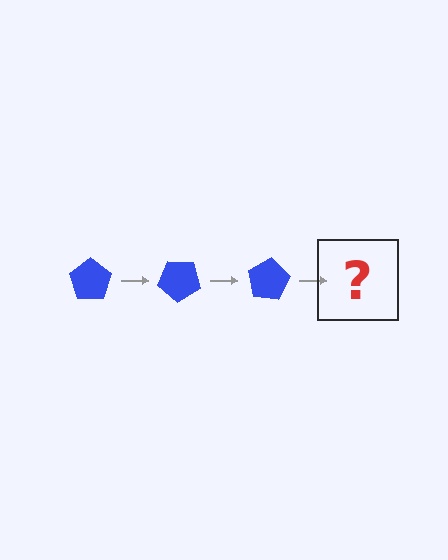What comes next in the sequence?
The next element should be a blue pentagon rotated 120 degrees.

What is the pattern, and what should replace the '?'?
The pattern is that the pentagon rotates 40 degrees each step. The '?' should be a blue pentagon rotated 120 degrees.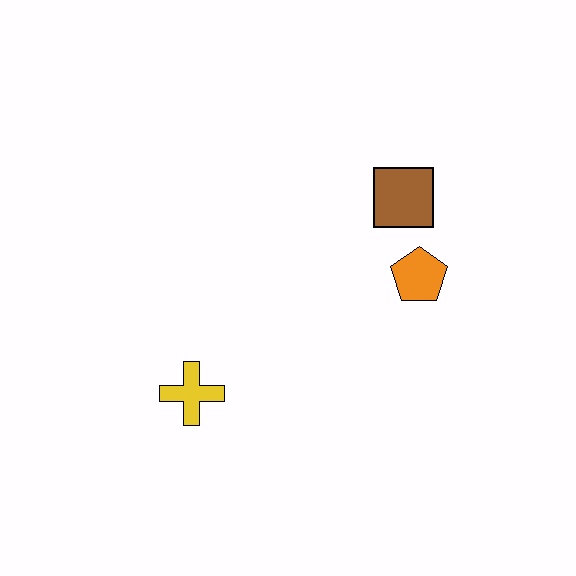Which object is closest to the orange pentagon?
The brown square is closest to the orange pentagon.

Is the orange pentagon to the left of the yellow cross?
No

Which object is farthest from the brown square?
The yellow cross is farthest from the brown square.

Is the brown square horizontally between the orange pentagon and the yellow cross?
Yes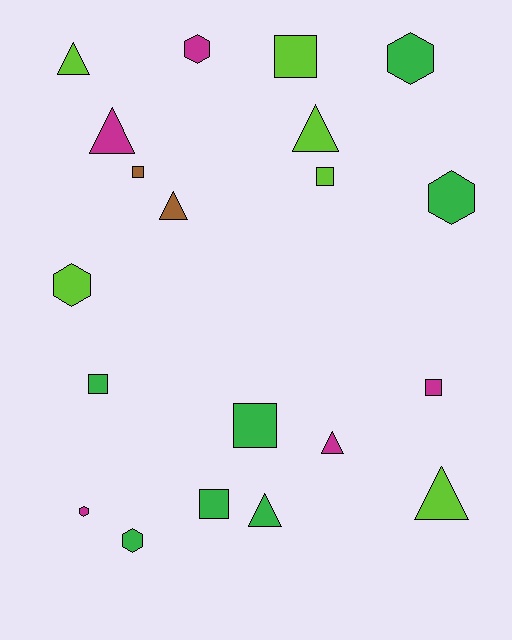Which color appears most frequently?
Green, with 7 objects.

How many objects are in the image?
There are 20 objects.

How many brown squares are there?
There is 1 brown square.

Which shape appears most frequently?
Square, with 7 objects.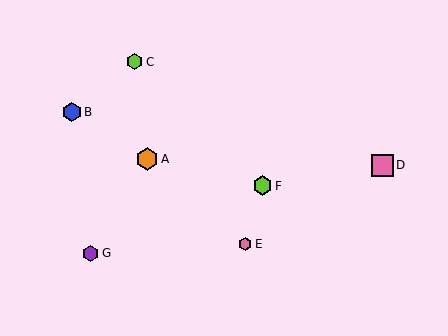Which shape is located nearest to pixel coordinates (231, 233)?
The pink hexagon (labeled E) at (245, 244) is nearest to that location.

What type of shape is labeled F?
Shape F is a lime hexagon.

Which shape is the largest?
The orange hexagon (labeled A) is the largest.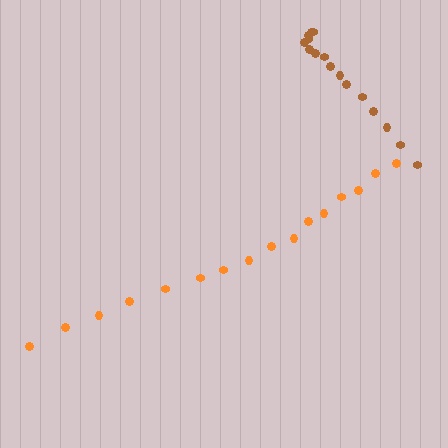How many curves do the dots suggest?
There are 2 distinct paths.